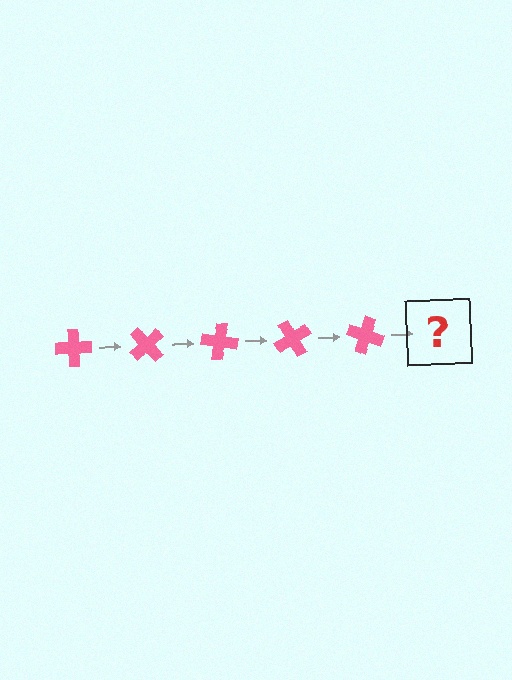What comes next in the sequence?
The next element should be a pink cross rotated 250 degrees.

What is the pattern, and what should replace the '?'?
The pattern is that the cross rotates 50 degrees each step. The '?' should be a pink cross rotated 250 degrees.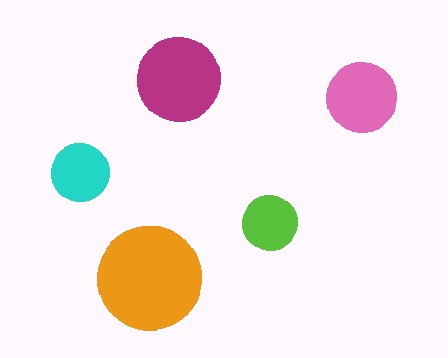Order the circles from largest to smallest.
the orange one, the magenta one, the pink one, the cyan one, the lime one.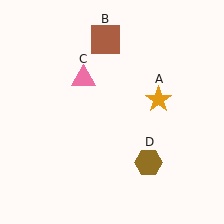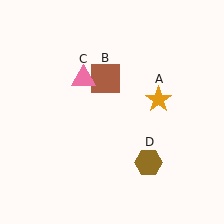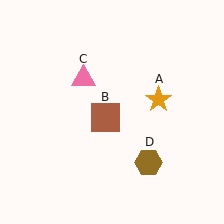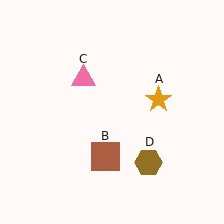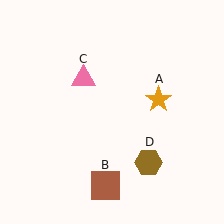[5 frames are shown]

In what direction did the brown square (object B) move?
The brown square (object B) moved down.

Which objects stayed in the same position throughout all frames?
Orange star (object A) and pink triangle (object C) and brown hexagon (object D) remained stationary.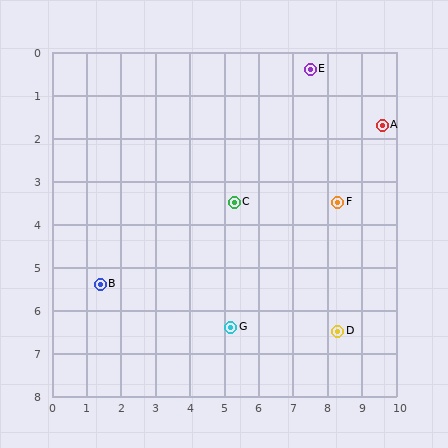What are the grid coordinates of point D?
Point D is at approximately (8.3, 6.5).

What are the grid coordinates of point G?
Point G is at approximately (5.2, 6.4).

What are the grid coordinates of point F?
Point F is at approximately (8.3, 3.5).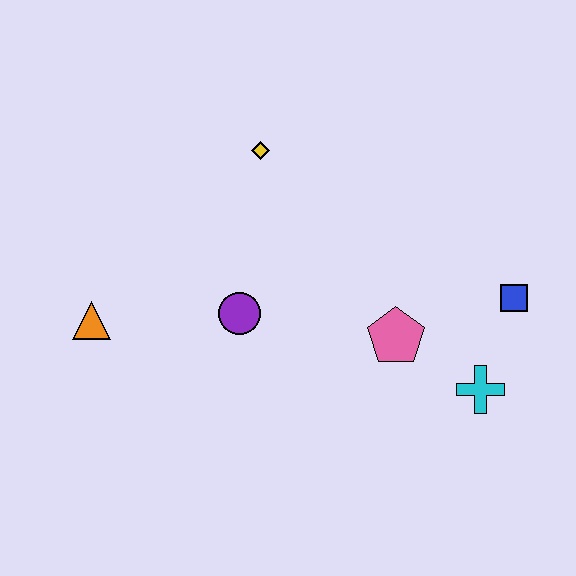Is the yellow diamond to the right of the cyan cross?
No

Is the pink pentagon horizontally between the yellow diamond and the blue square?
Yes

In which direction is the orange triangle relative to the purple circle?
The orange triangle is to the left of the purple circle.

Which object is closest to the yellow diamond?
The purple circle is closest to the yellow diamond.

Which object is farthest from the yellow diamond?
The cyan cross is farthest from the yellow diamond.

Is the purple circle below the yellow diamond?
Yes